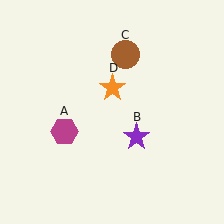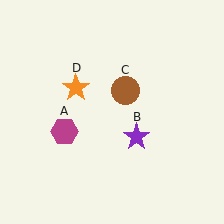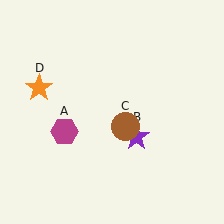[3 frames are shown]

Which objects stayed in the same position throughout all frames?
Magenta hexagon (object A) and purple star (object B) remained stationary.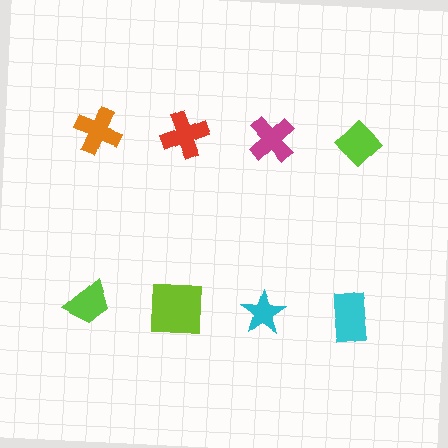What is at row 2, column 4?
A cyan rectangle.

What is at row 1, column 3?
A magenta cross.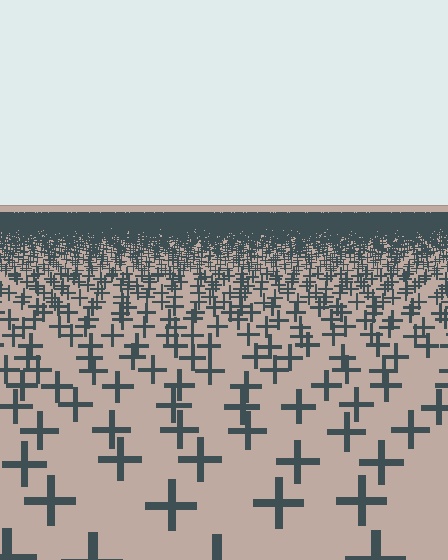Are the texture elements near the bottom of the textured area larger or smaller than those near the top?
Larger. Near the bottom, elements are closer to the viewer and appear at a bigger on-screen size.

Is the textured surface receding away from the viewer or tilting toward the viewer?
The surface is receding away from the viewer. Texture elements get smaller and denser toward the top.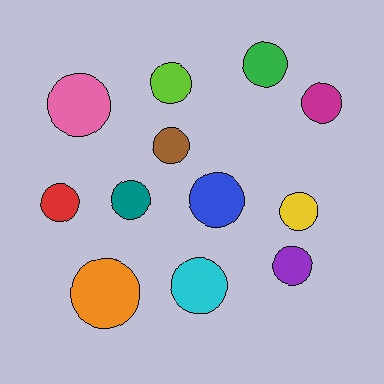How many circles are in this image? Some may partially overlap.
There are 12 circles.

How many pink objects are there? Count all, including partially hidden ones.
There is 1 pink object.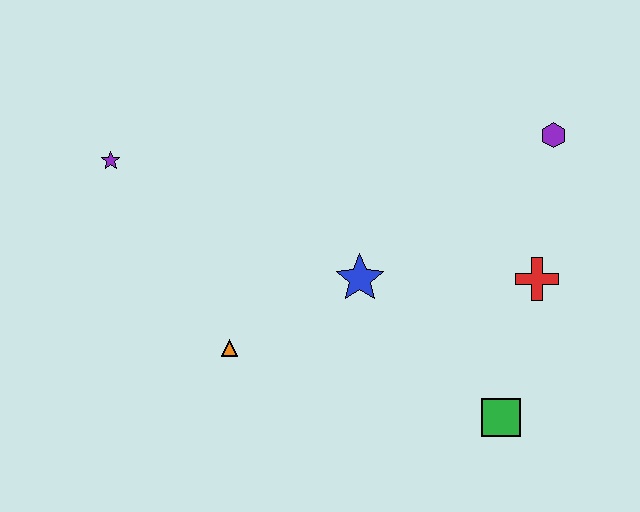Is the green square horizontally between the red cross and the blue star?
Yes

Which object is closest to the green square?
The red cross is closest to the green square.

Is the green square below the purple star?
Yes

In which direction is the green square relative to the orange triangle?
The green square is to the right of the orange triangle.